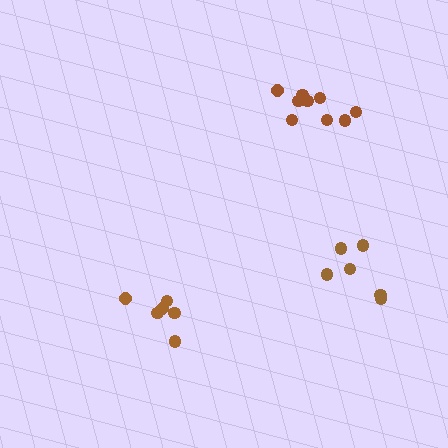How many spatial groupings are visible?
There are 3 spatial groupings.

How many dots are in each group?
Group 1: 9 dots, Group 2: 6 dots, Group 3: 6 dots (21 total).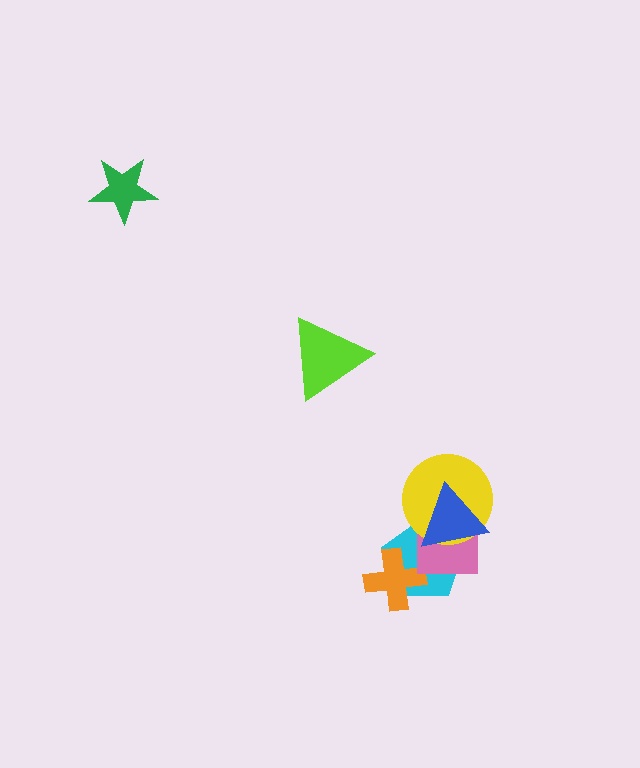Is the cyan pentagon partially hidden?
Yes, it is partially covered by another shape.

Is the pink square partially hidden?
Yes, it is partially covered by another shape.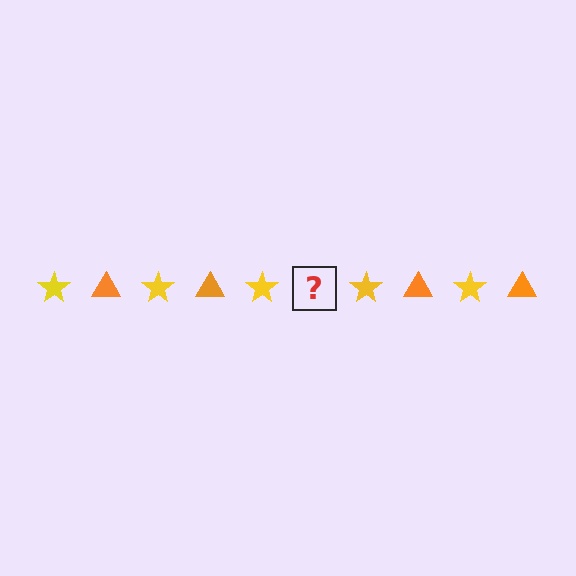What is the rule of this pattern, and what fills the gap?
The rule is that the pattern alternates between yellow star and orange triangle. The gap should be filled with an orange triangle.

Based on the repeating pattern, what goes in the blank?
The blank should be an orange triangle.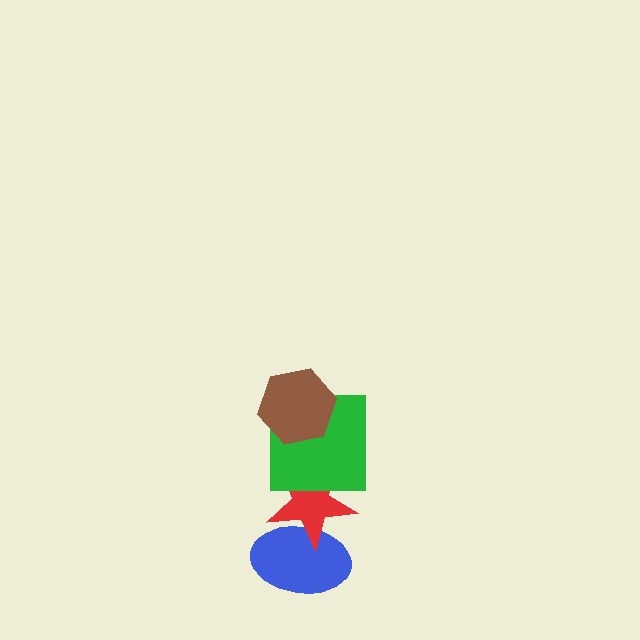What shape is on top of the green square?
The brown hexagon is on top of the green square.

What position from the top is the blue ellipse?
The blue ellipse is 4th from the top.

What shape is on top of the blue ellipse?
The red star is on top of the blue ellipse.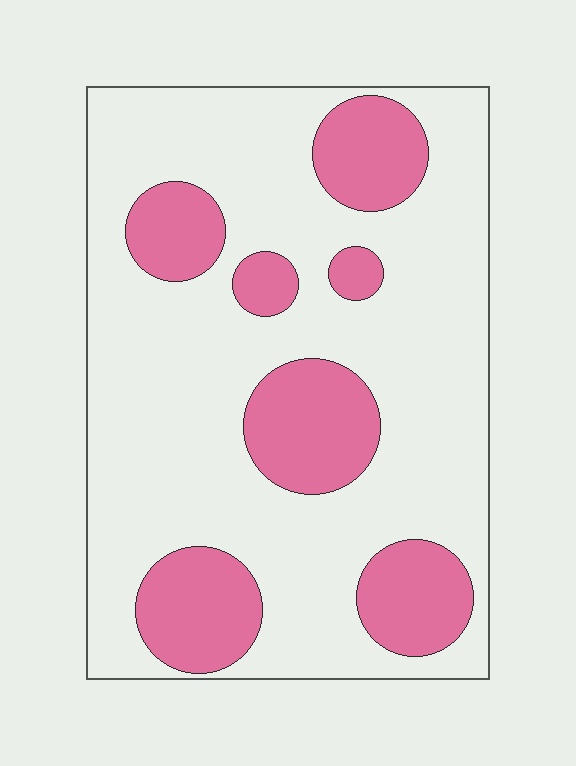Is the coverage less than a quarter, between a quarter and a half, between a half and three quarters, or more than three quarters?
Between a quarter and a half.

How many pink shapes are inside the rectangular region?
7.